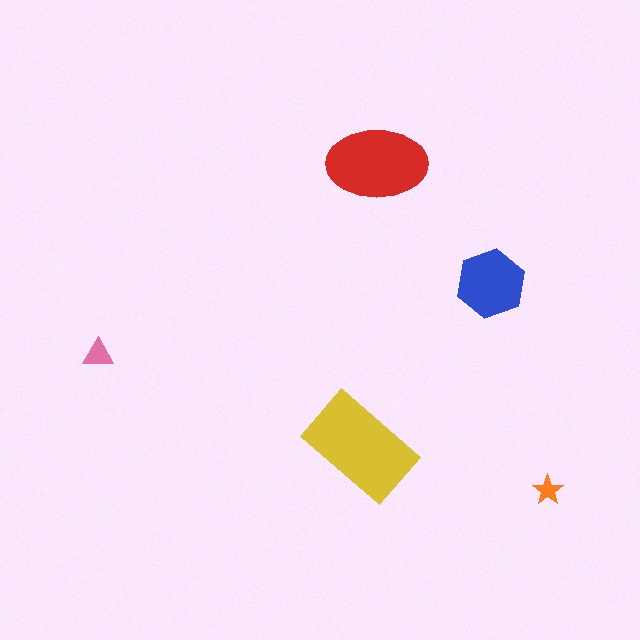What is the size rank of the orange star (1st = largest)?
5th.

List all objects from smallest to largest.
The orange star, the pink triangle, the blue hexagon, the red ellipse, the yellow rectangle.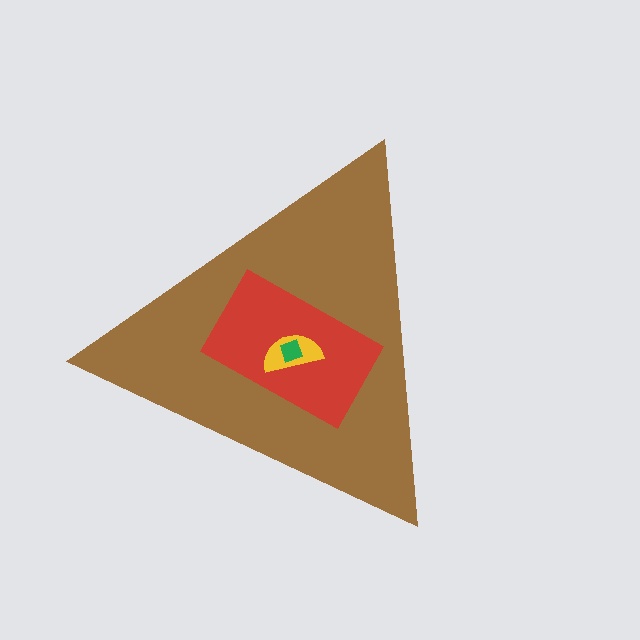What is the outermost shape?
The brown triangle.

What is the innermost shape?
The green diamond.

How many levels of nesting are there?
4.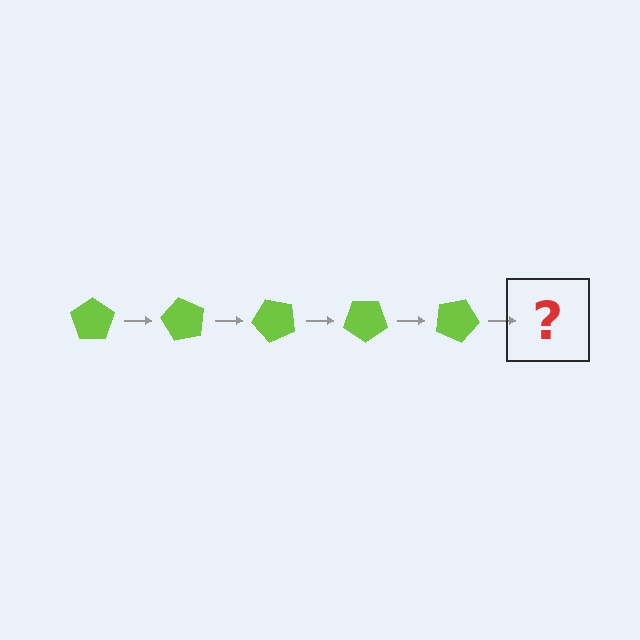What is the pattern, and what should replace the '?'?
The pattern is that the pentagon rotates 60 degrees each step. The '?' should be a lime pentagon rotated 300 degrees.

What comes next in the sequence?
The next element should be a lime pentagon rotated 300 degrees.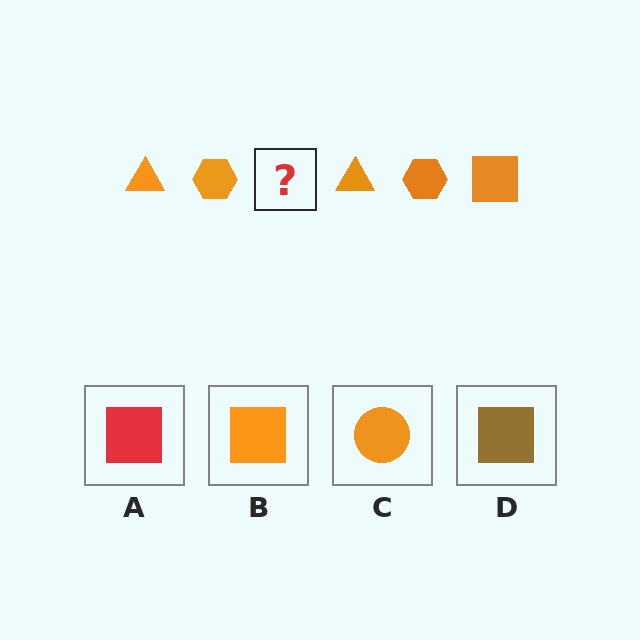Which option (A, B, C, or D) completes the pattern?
B.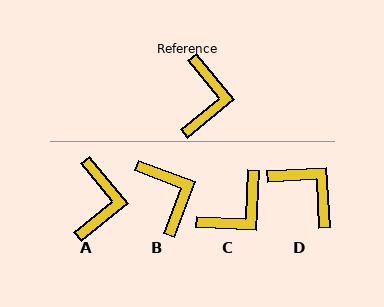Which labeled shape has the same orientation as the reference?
A.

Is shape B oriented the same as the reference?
No, it is off by about 30 degrees.